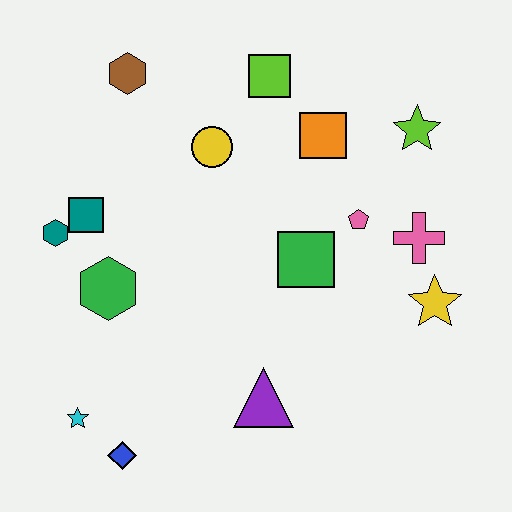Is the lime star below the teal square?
No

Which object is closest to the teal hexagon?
The teal square is closest to the teal hexagon.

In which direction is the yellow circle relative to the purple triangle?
The yellow circle is above the purple triangle.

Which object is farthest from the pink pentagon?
The cyan star is farthest from the pink pentagon.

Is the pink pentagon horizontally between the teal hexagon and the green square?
No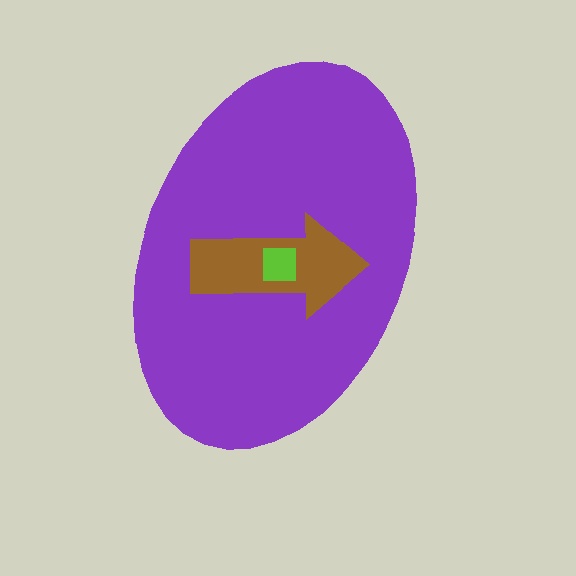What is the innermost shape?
The lime square.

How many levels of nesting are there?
3.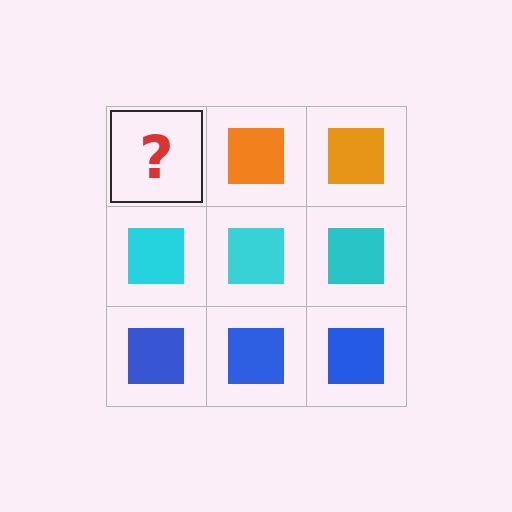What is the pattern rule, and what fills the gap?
The rule is that each row has a consistent color. The gap should be filled with an orange square.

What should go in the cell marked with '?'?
The missing cell should contain an orange square.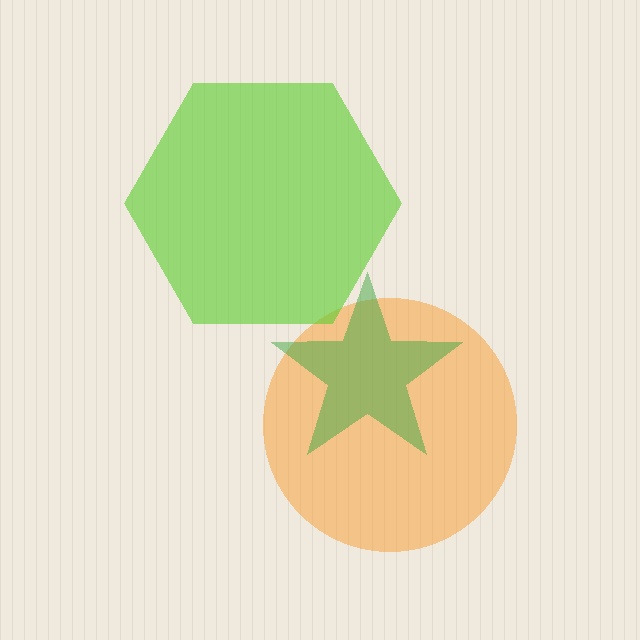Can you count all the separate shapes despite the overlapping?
Yes, there are 3 separate shapes.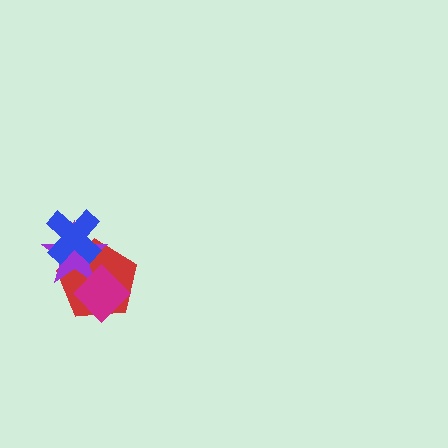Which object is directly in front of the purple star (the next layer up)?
The magenta diamond is directly in front of the purple star.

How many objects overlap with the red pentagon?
3 objects overlap with the red pentagon.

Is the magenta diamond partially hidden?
No, no other shape covers it.